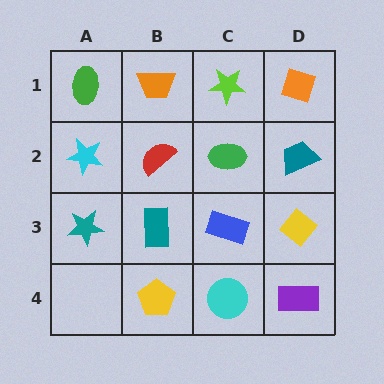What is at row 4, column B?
A yellow pentagon.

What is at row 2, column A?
A cyan star.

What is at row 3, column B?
A teal rectangle.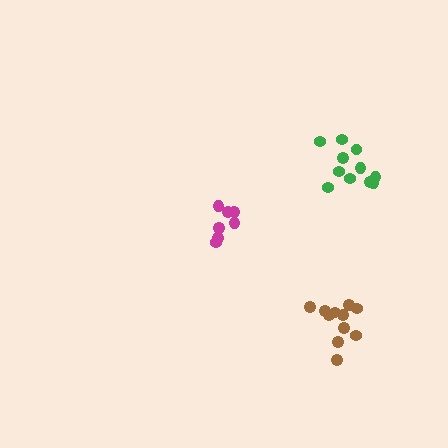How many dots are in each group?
Group 1: 7 dots, Group 2: 11 dots, Group 3: 11 dots (29 total).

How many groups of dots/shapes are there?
There are 3 groups.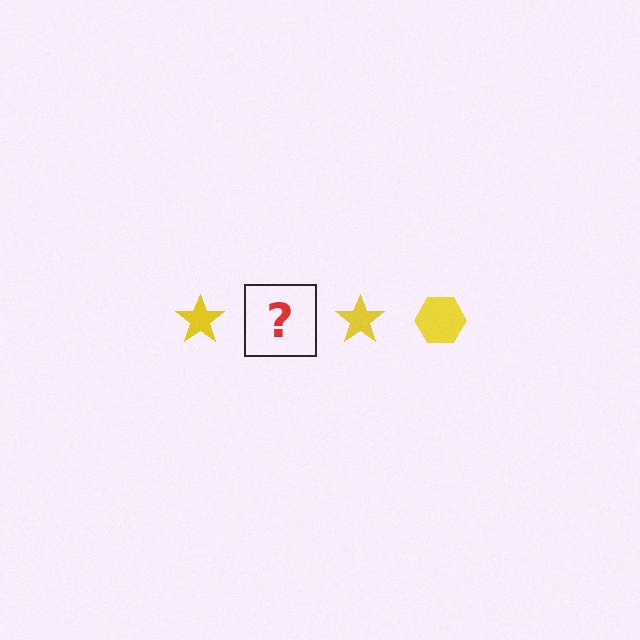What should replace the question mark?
The question mark should be replaced with a yellow hexagon.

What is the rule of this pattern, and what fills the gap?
The rule is that the pattern cycles through star, hexagon shapes in yellow. The gap should be filled with a yellow hexagon.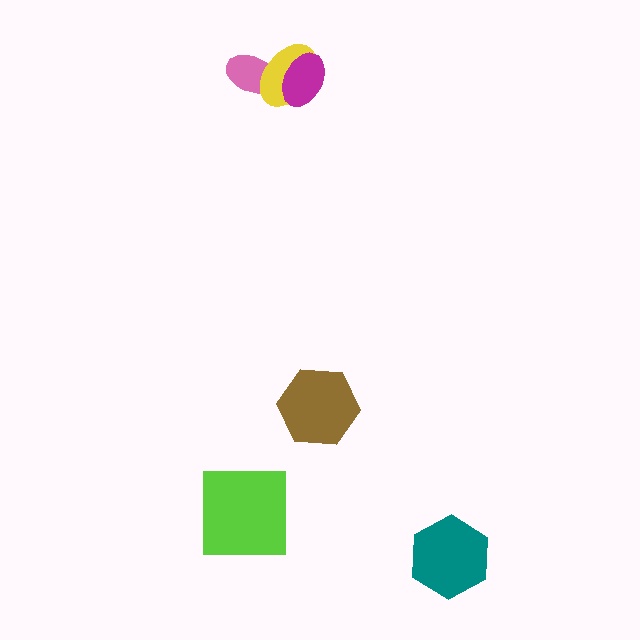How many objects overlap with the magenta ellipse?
1 object overlaps with the magenta ellipse.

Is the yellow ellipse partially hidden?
Yes, it is partially covered by another shape.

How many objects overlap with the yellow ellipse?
2 objects overlap with the yellow ellipse.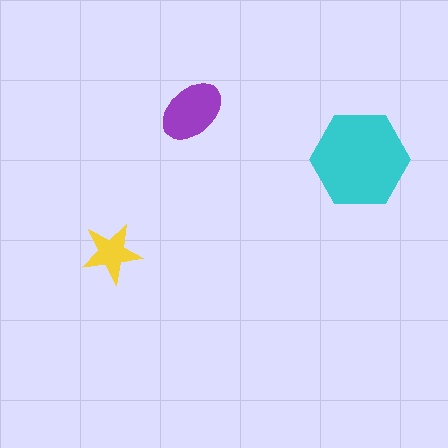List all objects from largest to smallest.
The cyan hexagon, the purple ellipse, the yellow star.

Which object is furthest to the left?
The yellow star is leftmost.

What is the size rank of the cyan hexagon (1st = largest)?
1st.